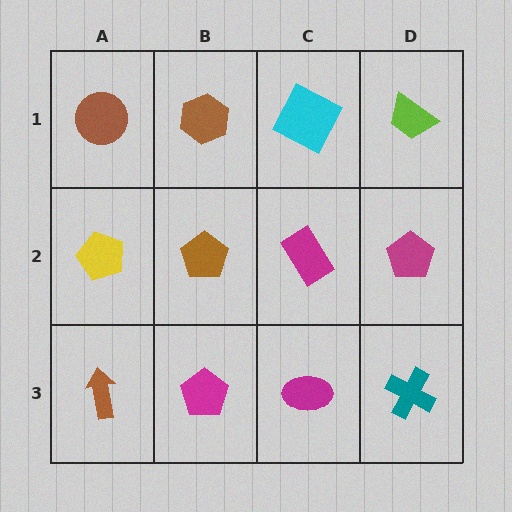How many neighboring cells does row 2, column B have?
4.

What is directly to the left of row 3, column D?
A magenta ellipse.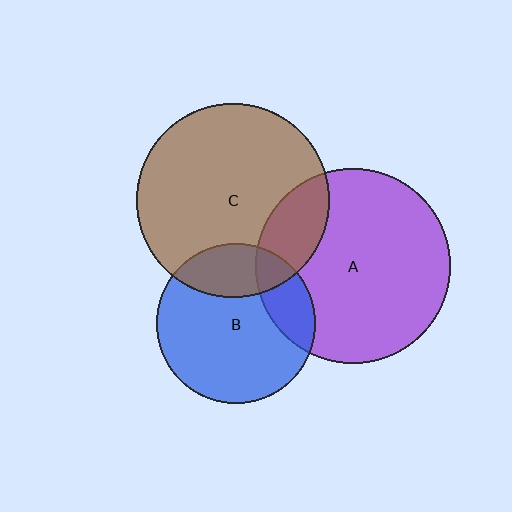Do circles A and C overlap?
Yes.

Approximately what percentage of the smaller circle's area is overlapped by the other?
Approximately 20%.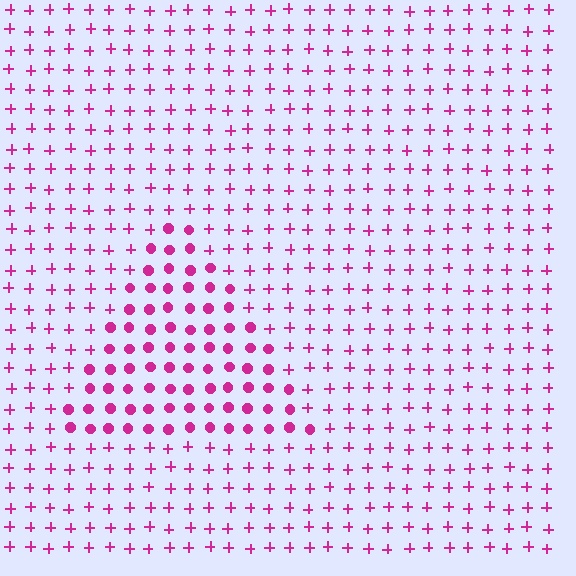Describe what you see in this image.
The image is filled with small magenta elements arranged in a uniform grid. A triangle-shaped region contains circles, while the surrounding area contains plus signs. The boundary is defined purely by the change in element shape.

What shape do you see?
I see a triangle.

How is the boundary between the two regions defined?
The boundary is defined by a change in element shape: circles inside vs. plus signs outside. All elements share the same color and spacing.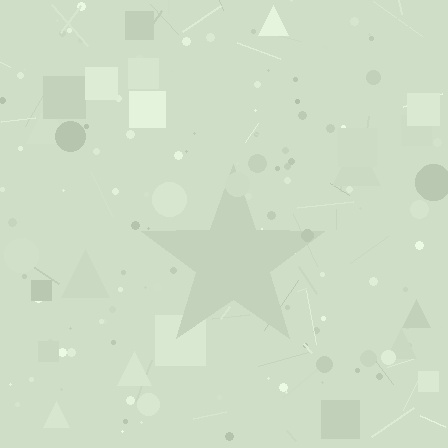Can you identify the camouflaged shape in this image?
The camouflaged shape is a star.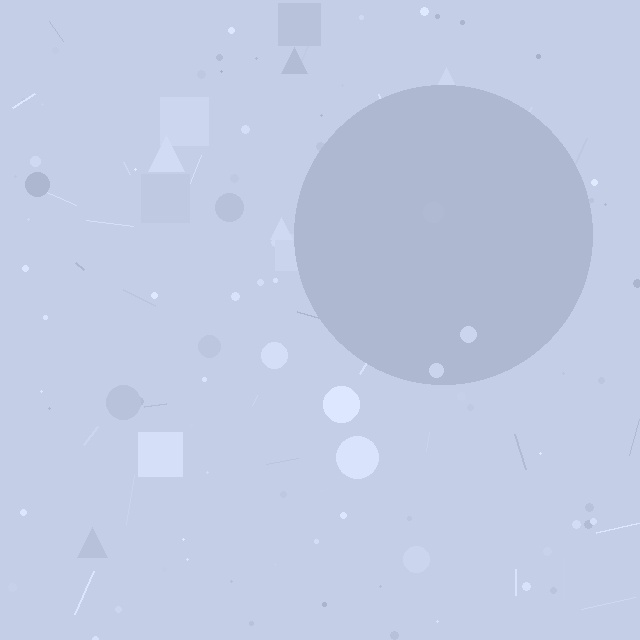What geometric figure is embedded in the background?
A circle is embedded in the background.